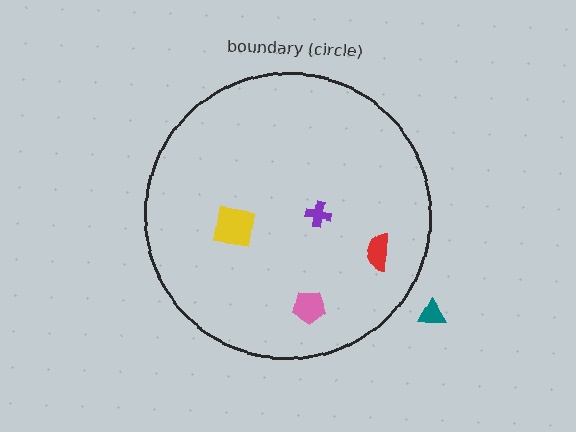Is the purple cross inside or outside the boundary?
Inside.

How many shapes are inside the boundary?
4 inside, 1 outside.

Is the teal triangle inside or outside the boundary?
Outside.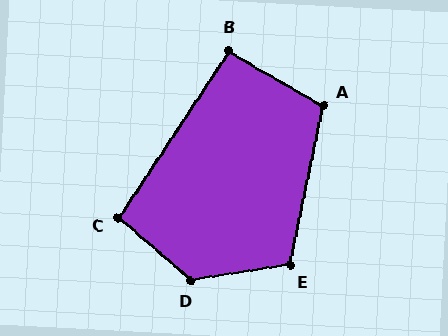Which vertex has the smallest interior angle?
B, at approximately 94 degrees.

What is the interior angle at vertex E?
Approximately 111 degrees (obtuse).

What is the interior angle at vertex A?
Approximately 108 degrees (obtuse).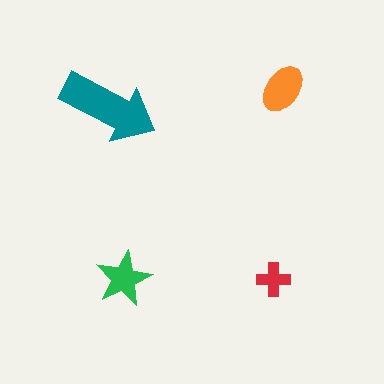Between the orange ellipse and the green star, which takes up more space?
The orange ellipse.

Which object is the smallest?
The red cross.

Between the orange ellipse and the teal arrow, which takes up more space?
The teal arrow.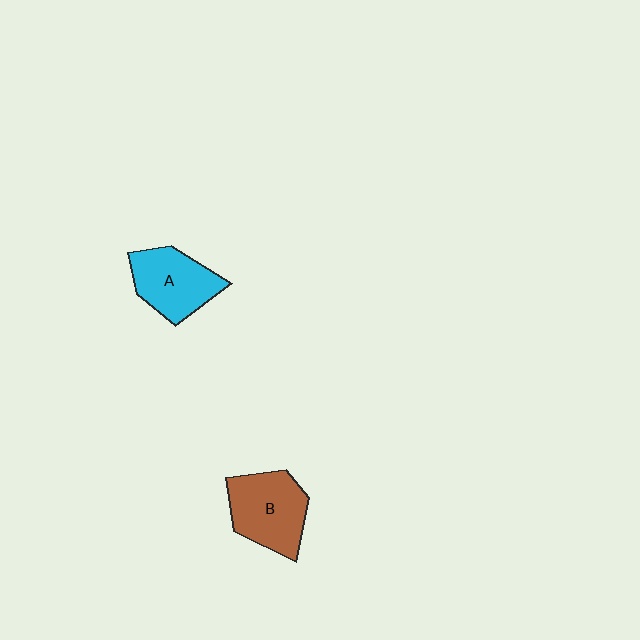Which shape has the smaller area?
Shape A (cyan).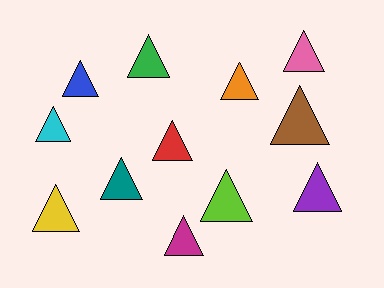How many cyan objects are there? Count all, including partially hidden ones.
There is 1 cyan object.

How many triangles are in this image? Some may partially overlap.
There are 12 triangles.